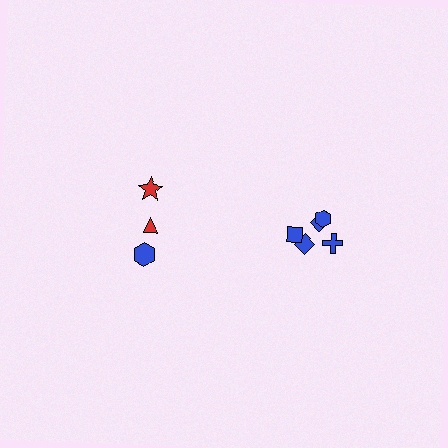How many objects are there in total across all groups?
There are 8 objects.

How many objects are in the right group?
There are 5 objects.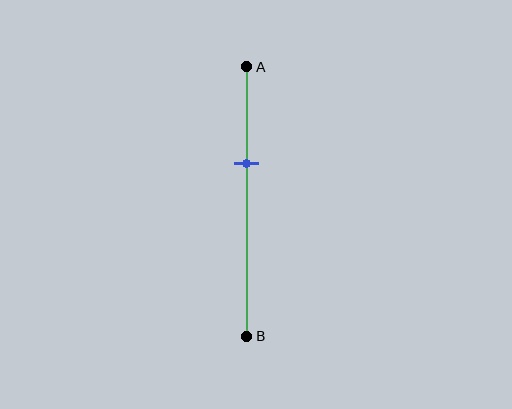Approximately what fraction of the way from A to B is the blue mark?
The blue mark is approximately 35% of the way from A to B.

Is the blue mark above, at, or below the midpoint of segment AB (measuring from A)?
The blue mark is above the midpoint of segment AB.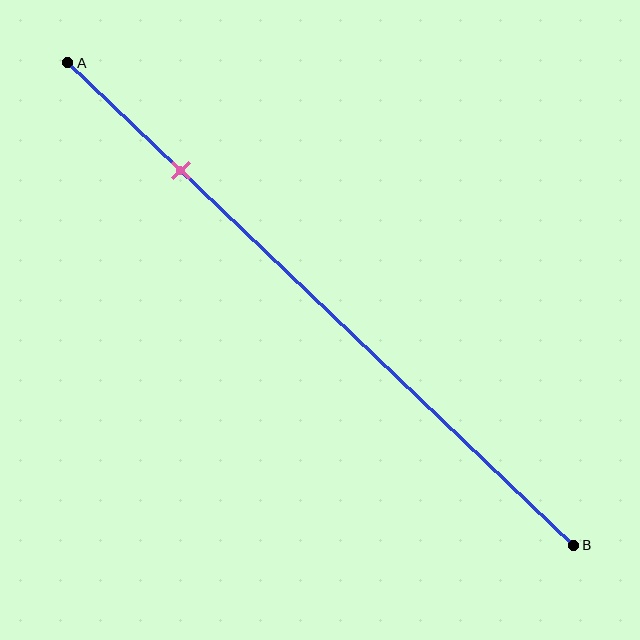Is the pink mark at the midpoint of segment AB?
No, the mark is at about 20% from A, not at the 50% midpoint.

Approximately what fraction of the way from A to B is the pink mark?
The pink mark is approximately 20% of the way from A to B.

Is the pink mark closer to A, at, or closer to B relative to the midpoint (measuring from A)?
The pink mark is closer to point A than the midpoint of segment AB.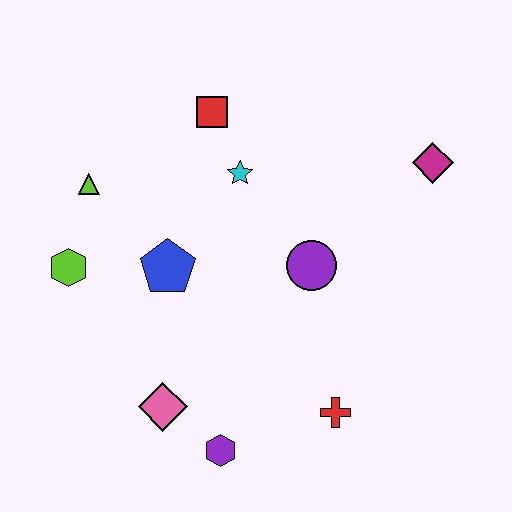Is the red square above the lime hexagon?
Yes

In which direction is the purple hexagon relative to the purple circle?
The purple hexagon is below the purple circle.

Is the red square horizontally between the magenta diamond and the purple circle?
No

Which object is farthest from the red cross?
The lime triangle is farthest from the red cross.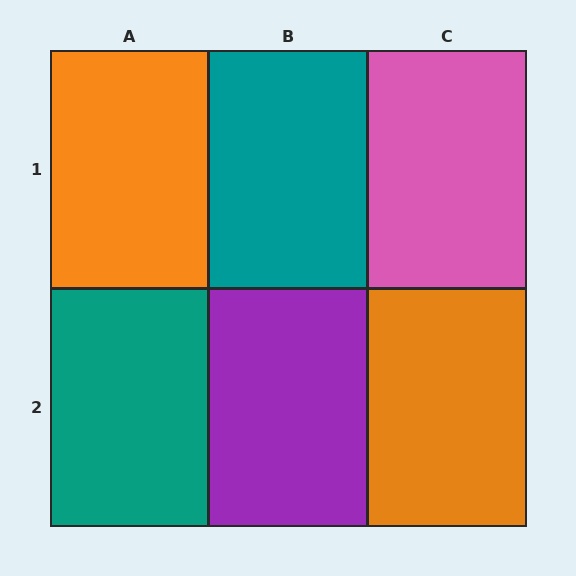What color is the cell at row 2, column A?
Teal.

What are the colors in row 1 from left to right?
Orange, teal, pink.